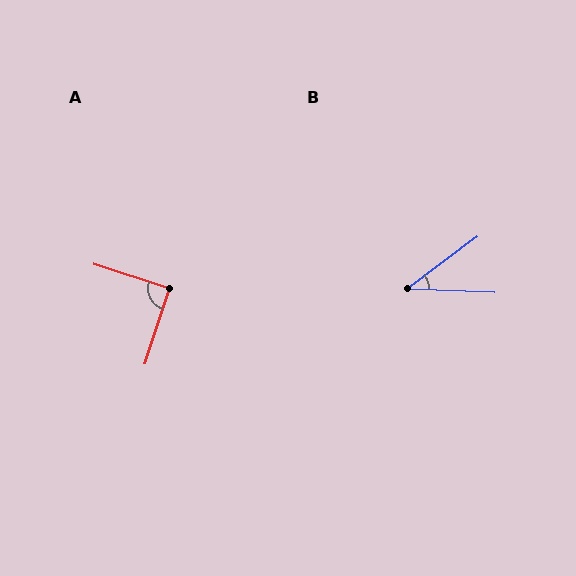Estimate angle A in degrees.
Approximately 90 degrees.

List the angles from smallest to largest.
B (39°), A (90°).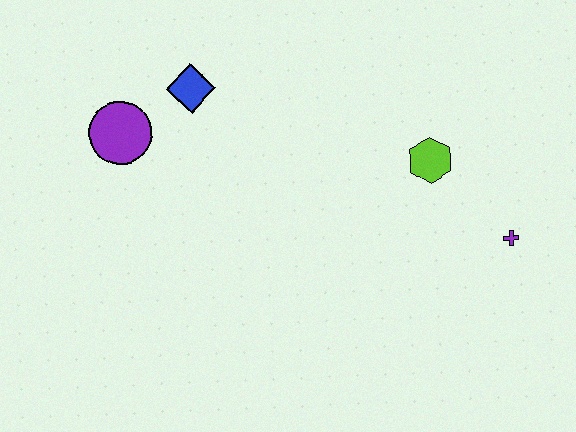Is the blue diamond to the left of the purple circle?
No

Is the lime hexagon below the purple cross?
No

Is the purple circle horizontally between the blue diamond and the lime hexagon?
No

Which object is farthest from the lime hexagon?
The purple circle is farthest from the lime hexagon.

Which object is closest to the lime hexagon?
The purple cross is closest to the lime hexagon.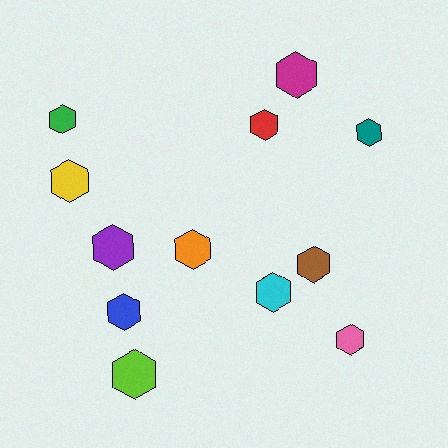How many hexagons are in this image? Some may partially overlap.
There are 12 hexagons.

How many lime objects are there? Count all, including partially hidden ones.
There is 1 lime object.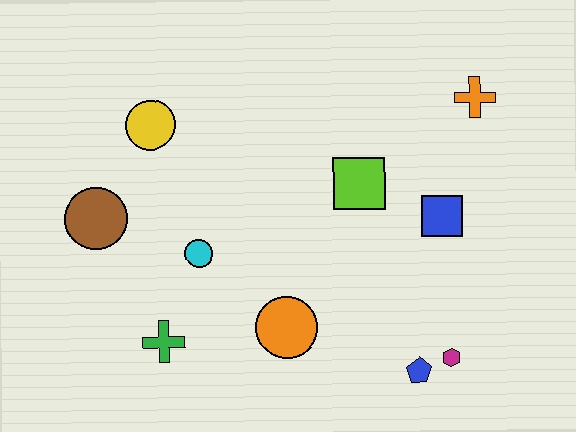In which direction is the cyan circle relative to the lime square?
The cyan circle is to the left of the lime square.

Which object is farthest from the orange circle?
The orange cross is farthest from the orange circle.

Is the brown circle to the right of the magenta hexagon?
No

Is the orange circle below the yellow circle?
Yes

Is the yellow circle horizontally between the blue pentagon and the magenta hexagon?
No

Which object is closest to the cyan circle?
The green cross is closest to the cyan circle.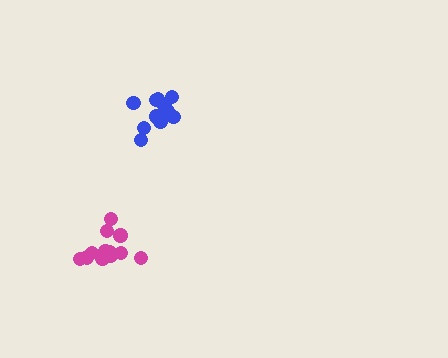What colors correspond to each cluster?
The clusters are colored: magenta, blue.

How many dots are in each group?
Group 1: 12 dots, Group 2: 16 dots (28 total).